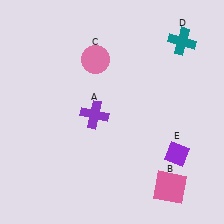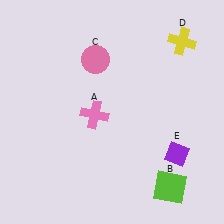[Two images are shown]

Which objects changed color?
A changed from purple to pink. B changed from pink to lime. D changed from teal to yellow.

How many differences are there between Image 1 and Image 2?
There are 3 differences between the two images.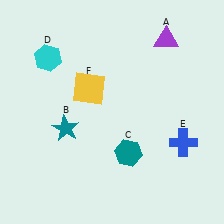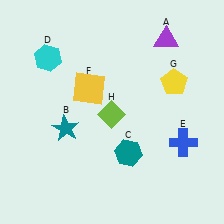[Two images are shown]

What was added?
A yellow pentagon (G), a lime diamond (H) were added in Image 2.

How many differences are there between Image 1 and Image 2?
There are 2 differences between the two images.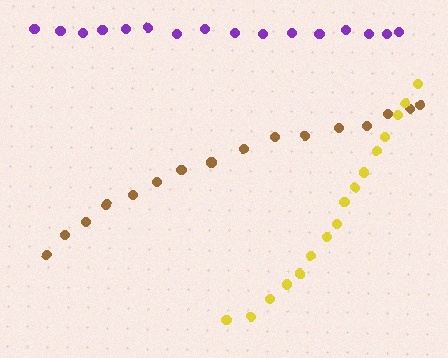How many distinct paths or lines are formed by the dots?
There are 3 distinct paths.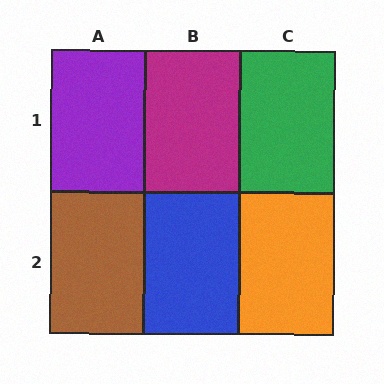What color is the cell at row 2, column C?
Orange.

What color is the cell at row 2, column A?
Brown.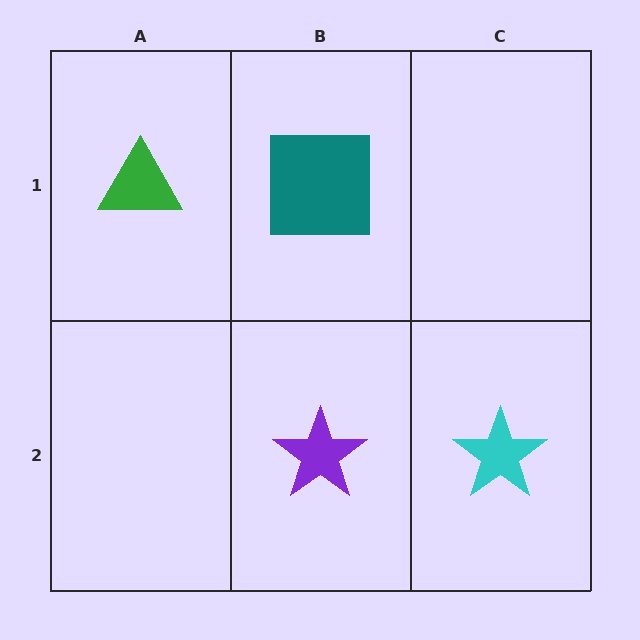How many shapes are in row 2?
2 shapes.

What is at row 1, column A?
A green triangle.